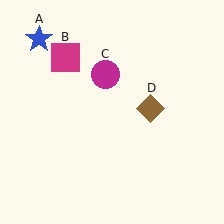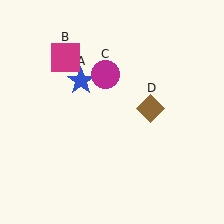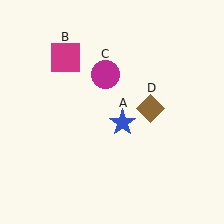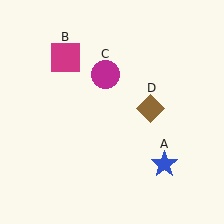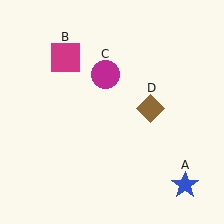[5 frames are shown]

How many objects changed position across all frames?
1 object changed position: blue star (object A).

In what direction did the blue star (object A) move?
The blue star (object A) moved down and to the right.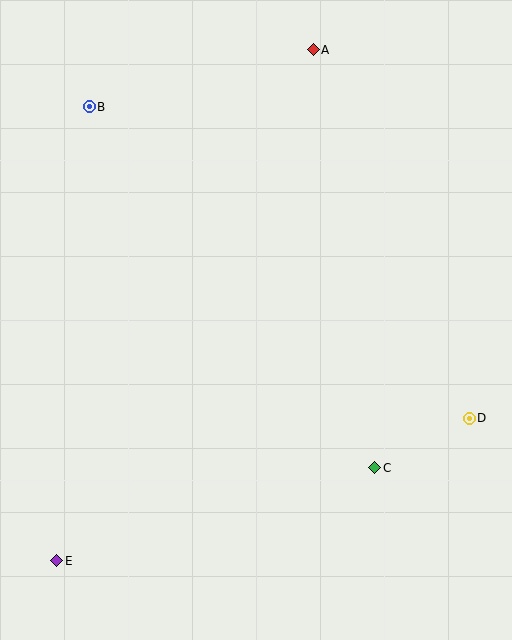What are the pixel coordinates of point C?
Point C is at (375, 468).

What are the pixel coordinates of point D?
Point D is at (469, 418).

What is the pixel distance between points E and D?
The distance between E and D is 436 pixels.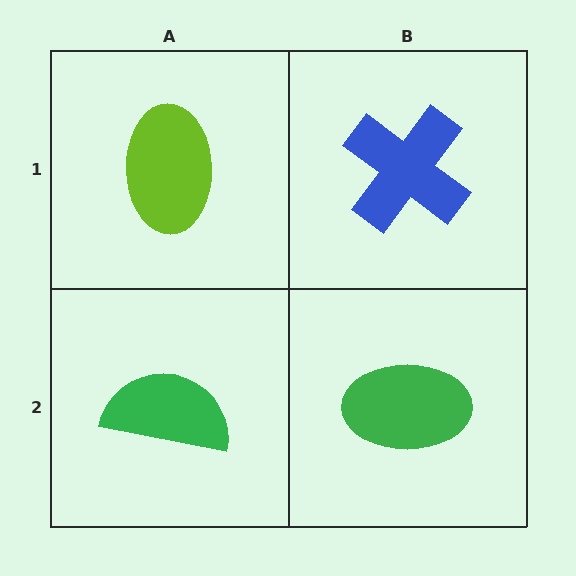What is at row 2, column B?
A green ellipse.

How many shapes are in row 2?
2 shapes.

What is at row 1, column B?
A blue cross.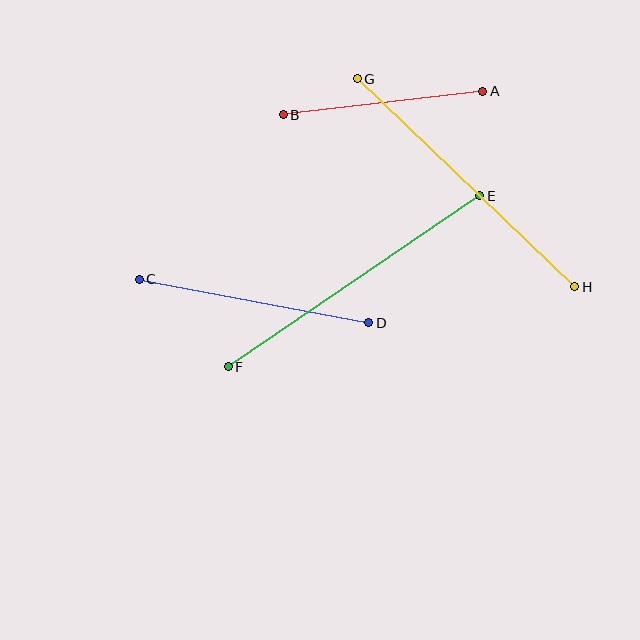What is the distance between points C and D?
The distance is approximately 234 pixels.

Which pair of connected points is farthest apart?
Points E and F are farthest apart.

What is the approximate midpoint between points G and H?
The midpoint is at approximately (466, 183) pixels.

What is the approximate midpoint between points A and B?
The midpoint is at approximately (383, 103) pixels.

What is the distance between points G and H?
The distance is approximately 301 pixels.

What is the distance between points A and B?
The distance is approximately 201 pixels.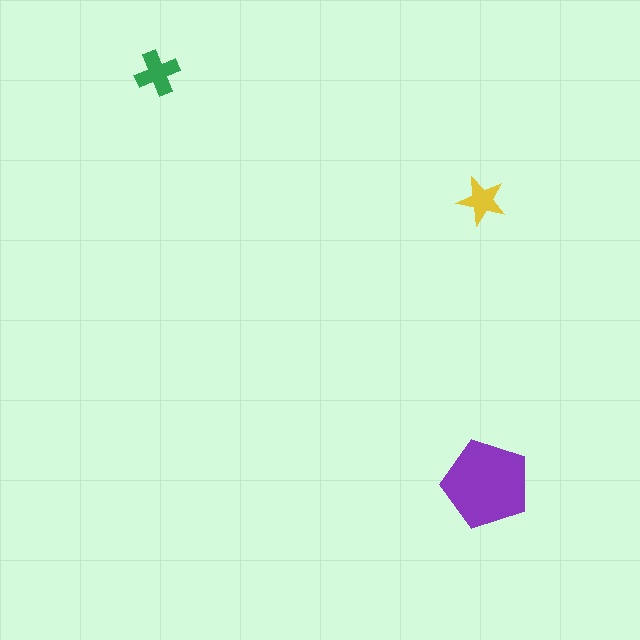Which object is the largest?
The purple pentagon.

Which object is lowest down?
The purple pentagon is bottommost.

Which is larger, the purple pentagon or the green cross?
The purple pentagon.